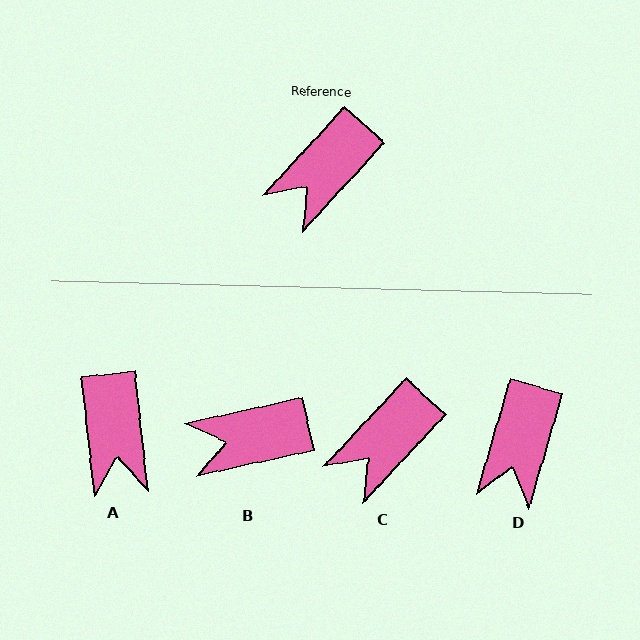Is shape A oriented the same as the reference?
No, it is off by about 49 degrees.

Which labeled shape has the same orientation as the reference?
C.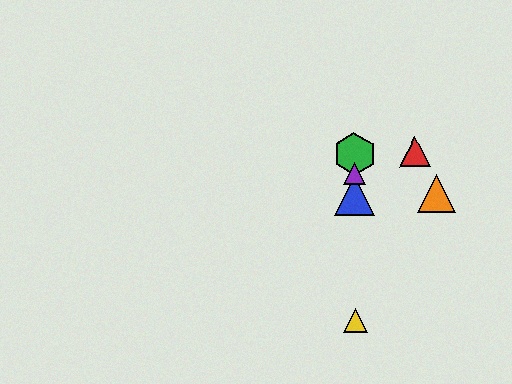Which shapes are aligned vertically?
The blue triangle, the green hexagon, the yellow triangle, the purple triangle are aligned vertically.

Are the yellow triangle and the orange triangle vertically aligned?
No, the yellow triangle is at x≈356 and the orange triangle is at x≈437.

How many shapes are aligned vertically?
4 shapes (the blue triangle, the green hexagon, the yellow triangle, the purple triangle) are aligned vertically.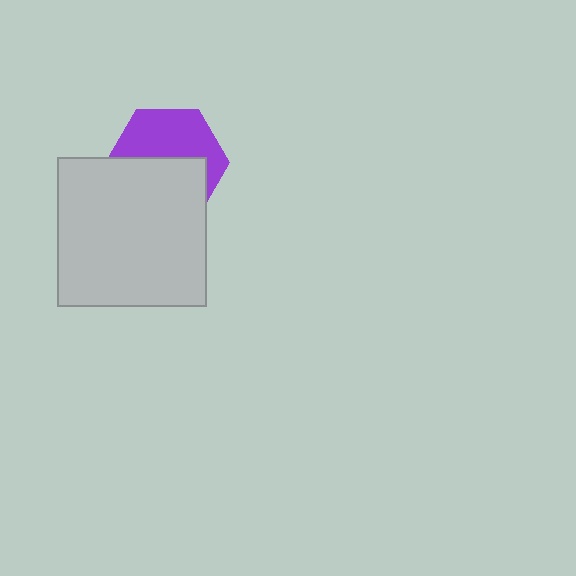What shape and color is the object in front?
The object in front is a light gray square.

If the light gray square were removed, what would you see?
You would see the complete purple hexagon.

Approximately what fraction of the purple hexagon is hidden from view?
Roughly 51% of the purple hexagon is hidden behind the light gray square.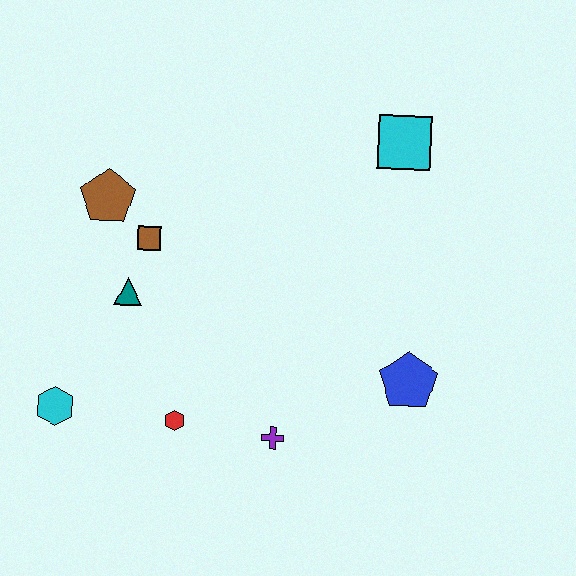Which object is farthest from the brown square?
The blue pentagon is farthest from the brown square.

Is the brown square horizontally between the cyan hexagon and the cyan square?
Yes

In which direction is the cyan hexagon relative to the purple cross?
The cyan hexagon is to the left of the purple cross.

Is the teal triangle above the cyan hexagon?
Yes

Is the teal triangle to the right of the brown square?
No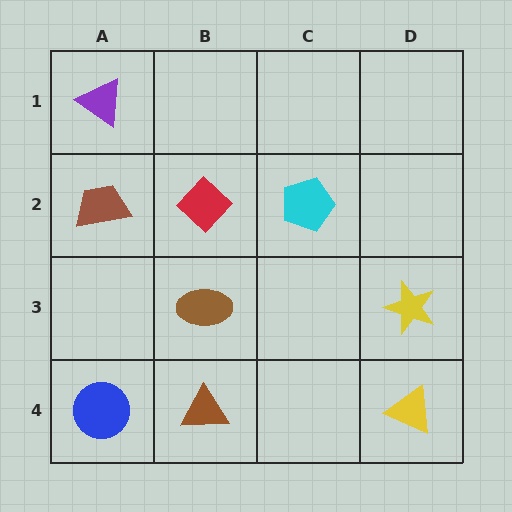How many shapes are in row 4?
3 shapes.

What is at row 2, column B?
A red diamond.